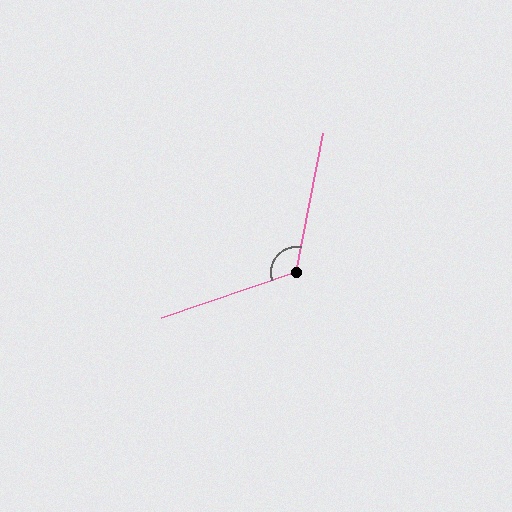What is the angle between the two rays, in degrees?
Approximately 120 degrees.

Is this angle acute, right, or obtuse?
It is obtuse.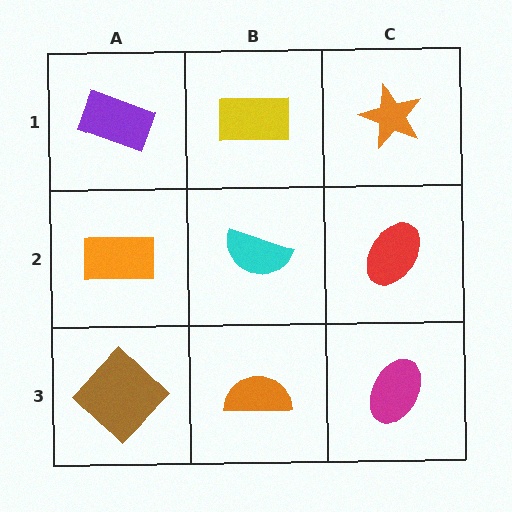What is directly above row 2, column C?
An orange star.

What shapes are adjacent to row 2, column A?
A purple rectangle (row 1, column A), a brown diamond (row 3, column A), a cyan semicircle (row 2, column B).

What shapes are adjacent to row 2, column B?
A yellow rectangle (row 1, column B), an orange semicircle (row 3, column B), an orange rectangle (row 2, column A), a red ellipse (row 2, column C).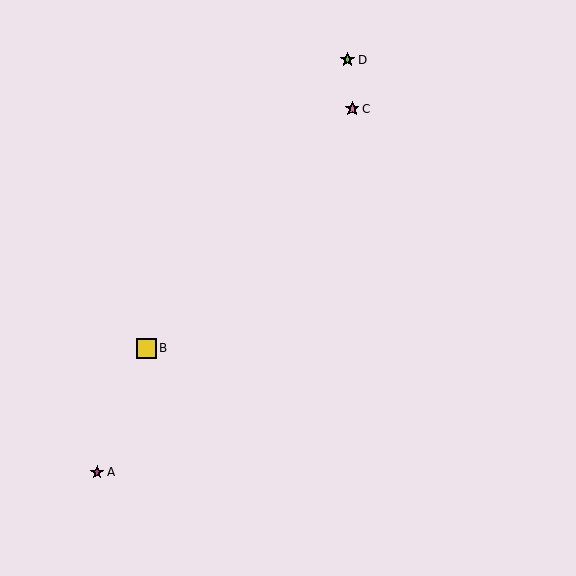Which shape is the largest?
The yellow square (labeled B) is the largest.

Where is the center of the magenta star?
The center of the magenta star is at (97, 472).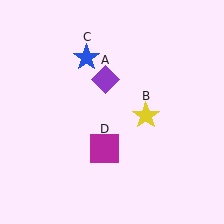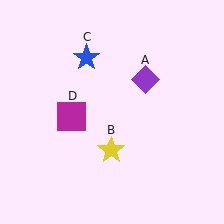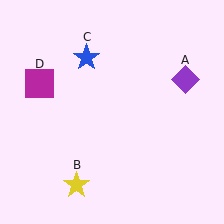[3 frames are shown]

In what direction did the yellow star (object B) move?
The yellow star (object B) moved down and to the left.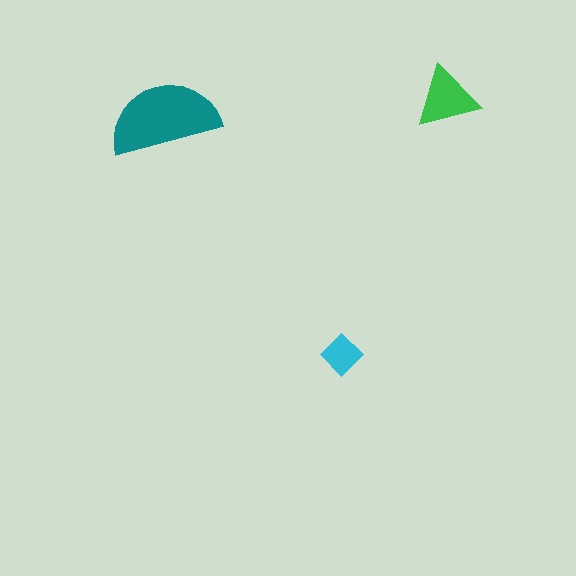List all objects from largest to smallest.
The teal semicircle, the green triangle, the cyan diamond.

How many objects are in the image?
There are 3 objects in the image.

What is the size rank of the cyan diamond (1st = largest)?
3rd.